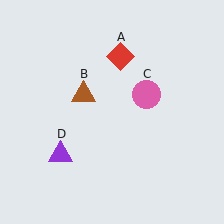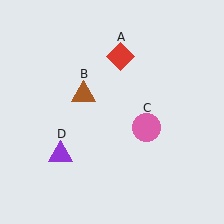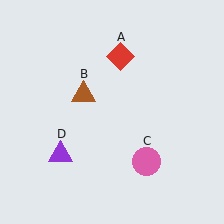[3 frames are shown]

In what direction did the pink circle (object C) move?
The pink circle (object C) moved down.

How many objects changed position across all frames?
1 object changed position: pink circle (object C).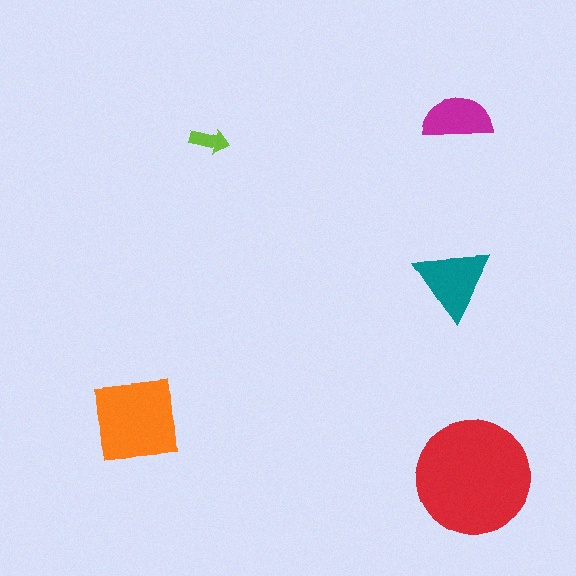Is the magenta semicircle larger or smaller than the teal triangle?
Smaller.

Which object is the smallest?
The lime arrow.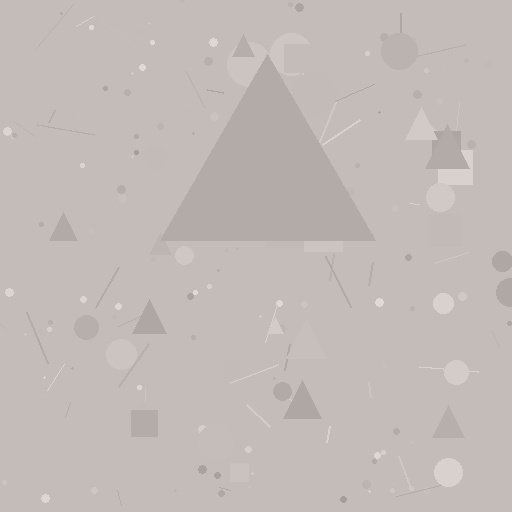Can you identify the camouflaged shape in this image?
The camouflaged shape is a triangle.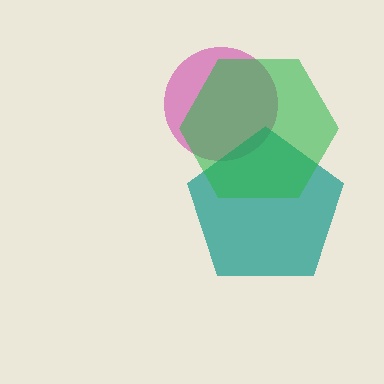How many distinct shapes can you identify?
There are 3 distinct shapes: a magenta circle, a teal pentagon, a green hexagon.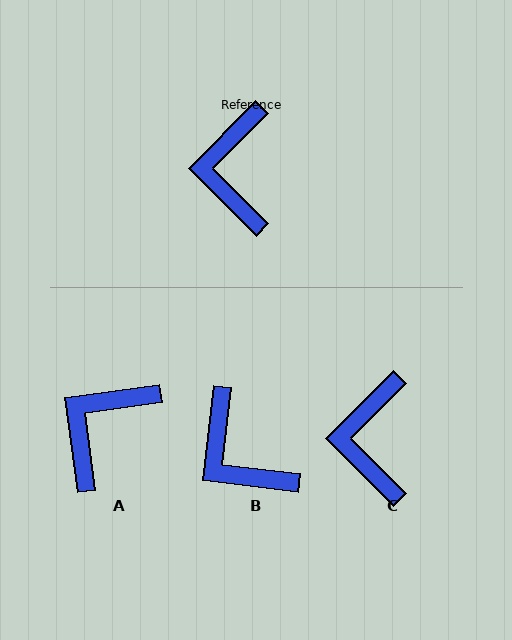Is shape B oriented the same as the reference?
No, it is off by about 38 degrees.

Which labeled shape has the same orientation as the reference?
C.